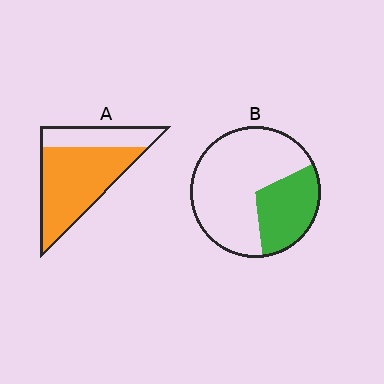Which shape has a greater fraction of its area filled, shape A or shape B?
Shape A.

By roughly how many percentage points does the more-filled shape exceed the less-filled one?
By roughly 40 percentage points (A over B).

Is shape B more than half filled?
No.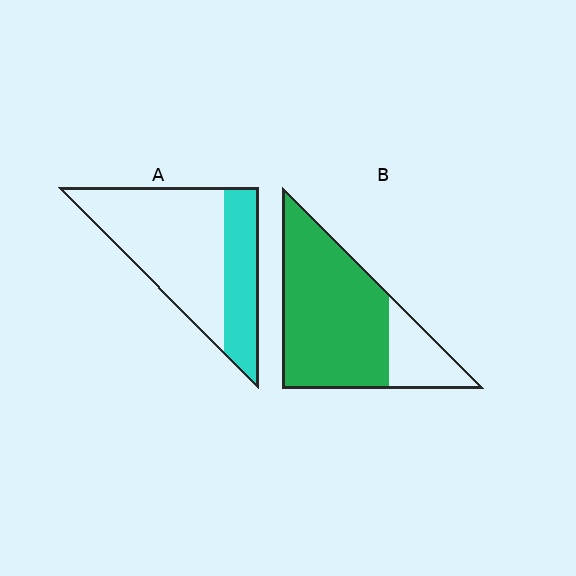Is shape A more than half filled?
No.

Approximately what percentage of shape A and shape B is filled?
A is approximately 30% and B is approximately 80%.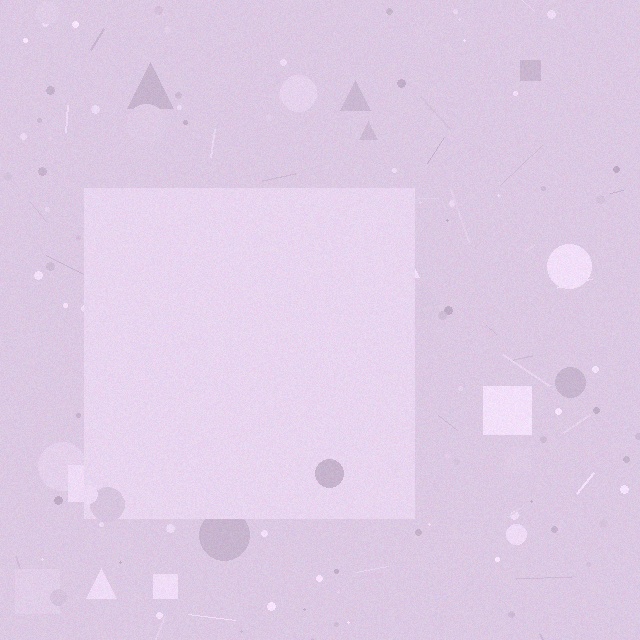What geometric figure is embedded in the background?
A square is embedded in the background.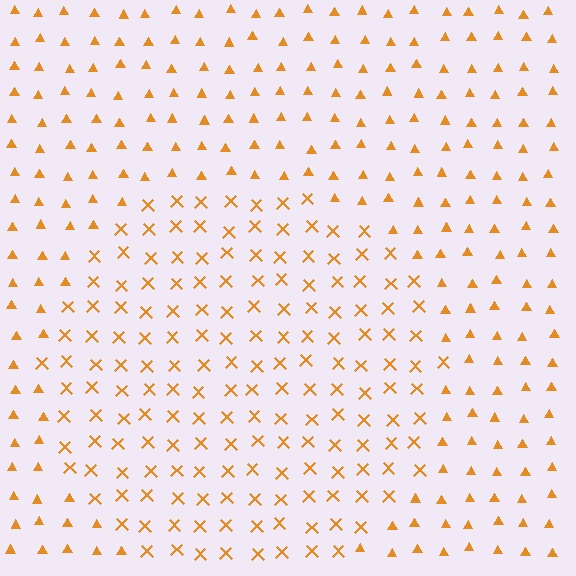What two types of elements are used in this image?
The image uses X marks inside the circle region and triangles outside it.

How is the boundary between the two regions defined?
The boundary is defined by a change in element shape: X marks inside vs. triangles outside. All elements share the same color and spacing.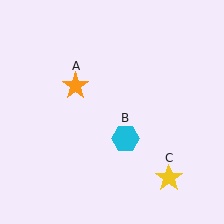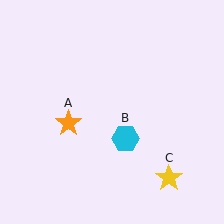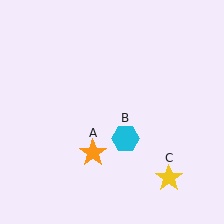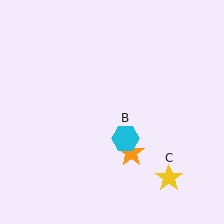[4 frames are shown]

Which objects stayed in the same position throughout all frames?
Cyan hexagon (object B) and yellow star (object C) remained stationary.